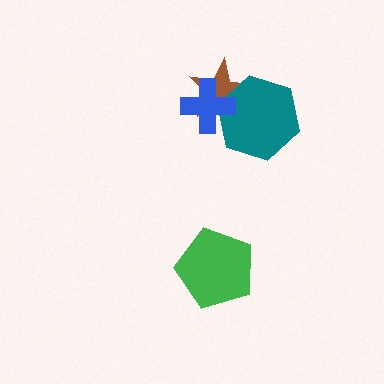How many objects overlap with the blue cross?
2 objects overlap with the blue cross.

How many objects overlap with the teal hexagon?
2 objects overlap with the teal hexagon.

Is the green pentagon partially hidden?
No, no other shape covers it.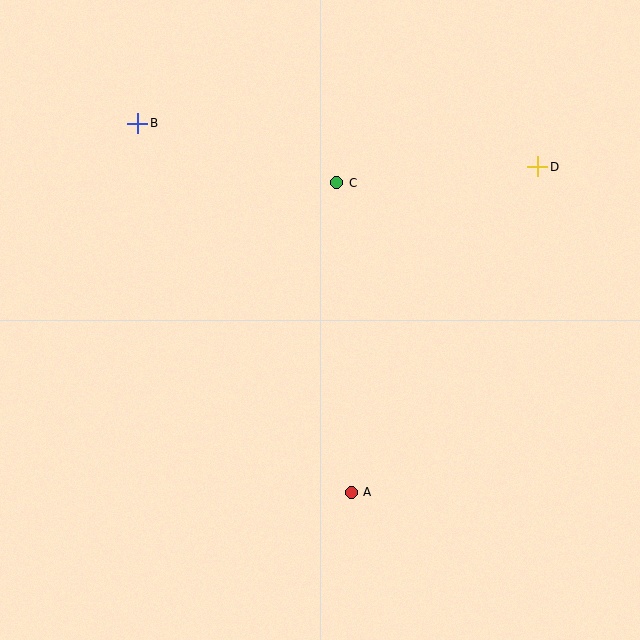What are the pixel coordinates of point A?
Point A is at (351, 492).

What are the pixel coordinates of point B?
Point B is at (138, 123).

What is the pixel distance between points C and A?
The distance between C and A is 310 pixels.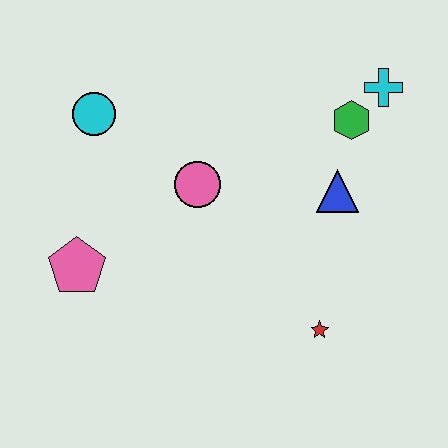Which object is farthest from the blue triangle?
The pink pentagon is farthest from the blue triangle.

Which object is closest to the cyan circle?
The pink circle is closest to the cyan circle.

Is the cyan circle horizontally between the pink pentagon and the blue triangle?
Yes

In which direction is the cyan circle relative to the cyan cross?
The cyan circle is to the left of the cyan cross.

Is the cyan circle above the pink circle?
Yes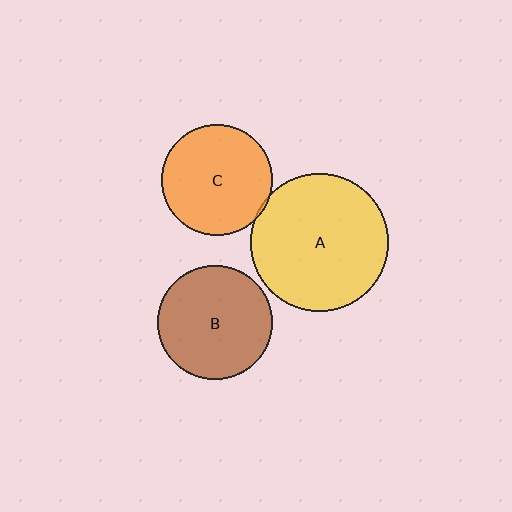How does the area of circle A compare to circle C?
Approximately 1.5 times.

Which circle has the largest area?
Circle A (yellow).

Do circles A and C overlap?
Yes.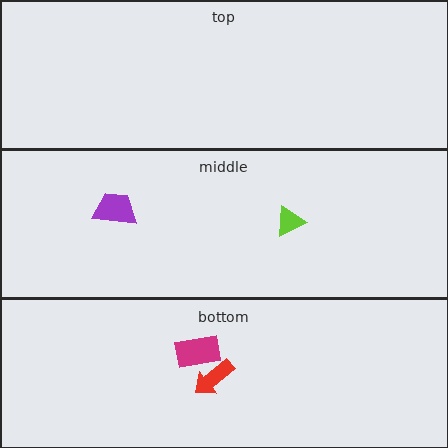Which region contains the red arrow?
The bottom region.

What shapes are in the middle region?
The lime triangle, the purple trapezoid.